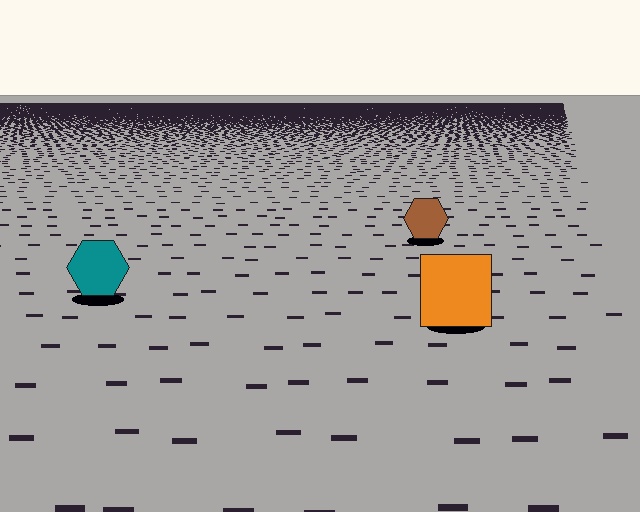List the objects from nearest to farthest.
From nearest to farthest: the orange square, the teal hexagon, the brown hexagon.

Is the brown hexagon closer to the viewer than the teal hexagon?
No. The teal hexagon is closer — you can tell from the texture gradient: the ground texture is coarser near it.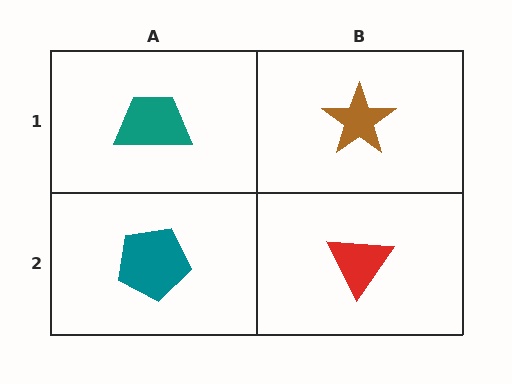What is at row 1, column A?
A teal trapezoid.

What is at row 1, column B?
A brown star.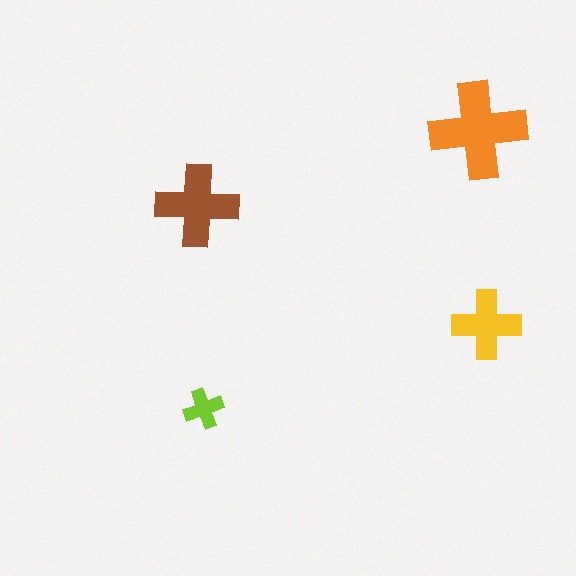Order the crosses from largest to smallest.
the orange one, the brown one, the yellow one, the lime one.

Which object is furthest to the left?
The brown cross is leftmost.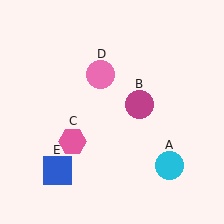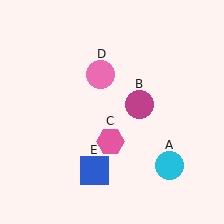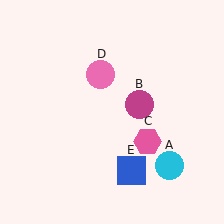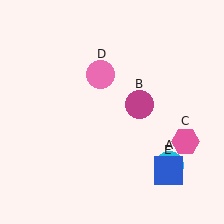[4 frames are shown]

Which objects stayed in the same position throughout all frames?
Cyan circle (object A) and magenta circle (object B) and pink circle (object D) remained stationary.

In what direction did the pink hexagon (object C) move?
The pink hexagon (object C) moved right.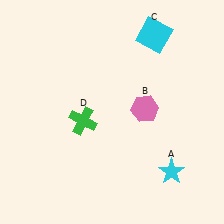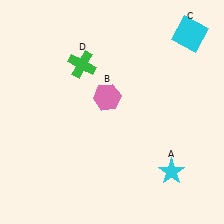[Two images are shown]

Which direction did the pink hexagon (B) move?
The pink hexagon (B) moved left.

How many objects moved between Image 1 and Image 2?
3 objects moved between the two images.